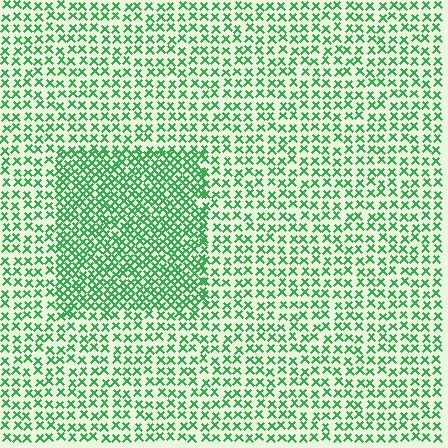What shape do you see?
I see a rectangle.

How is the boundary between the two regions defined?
The boundary is defined by a change in element density (approximately 1.9x ratio). All elements are the same color, size, and shape.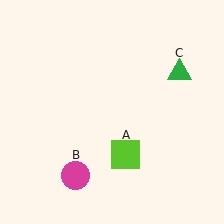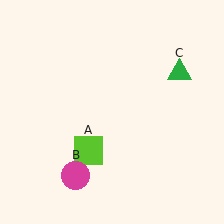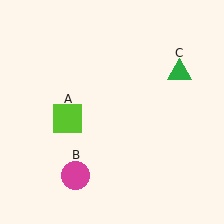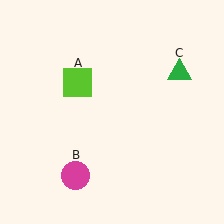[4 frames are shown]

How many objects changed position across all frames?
1 object changed position: lime square (object A).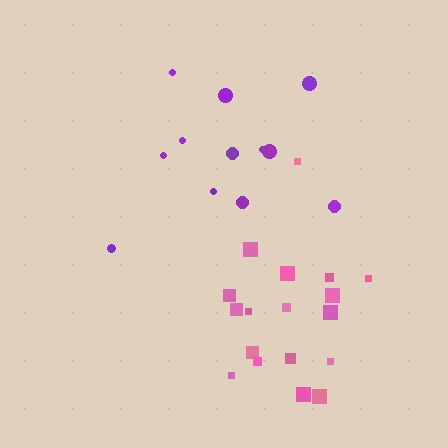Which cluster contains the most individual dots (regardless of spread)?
Pink (18).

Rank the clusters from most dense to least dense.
pink, purple.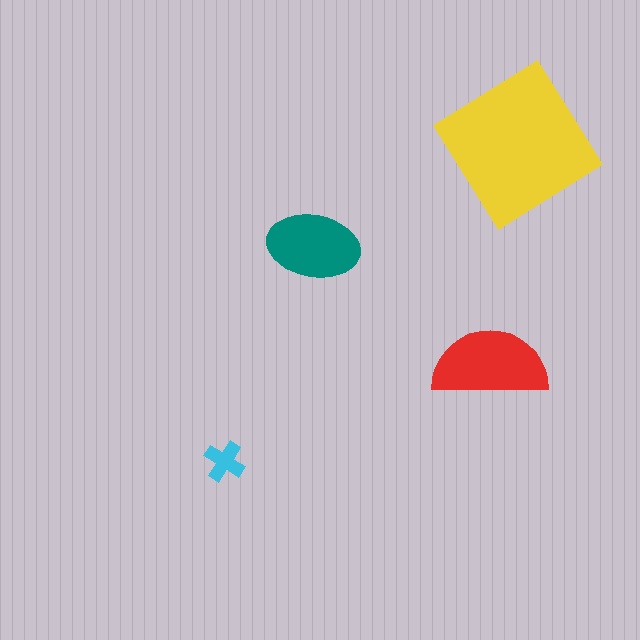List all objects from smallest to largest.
The cyan cross, the teal ellipse, the red semicircle, the yellow diamond.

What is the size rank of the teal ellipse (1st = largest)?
3rd.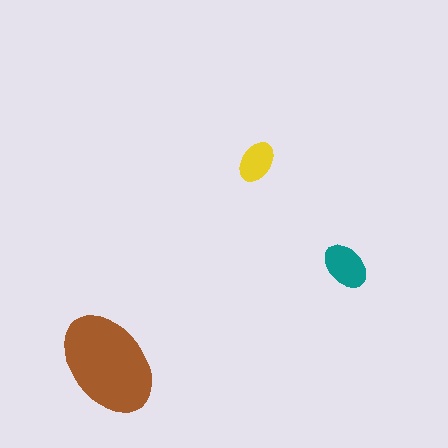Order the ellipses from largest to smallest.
the brown one, the teal one, the yellow one.